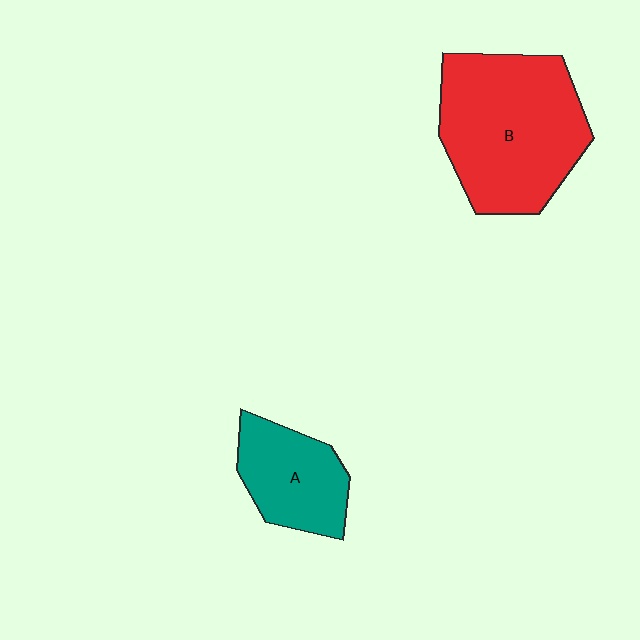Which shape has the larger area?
Shape B (red).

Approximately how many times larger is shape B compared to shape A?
Approximately 2.0 times.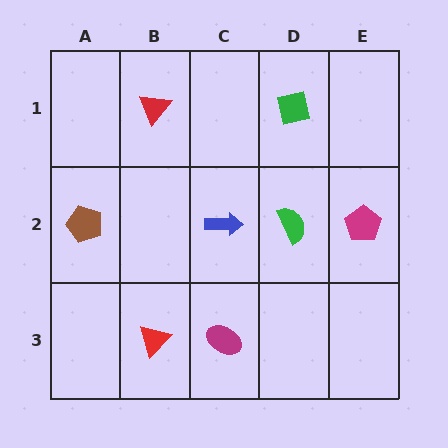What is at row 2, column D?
A green semicircle.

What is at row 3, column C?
A magenta ellipse.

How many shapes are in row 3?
2 shapes.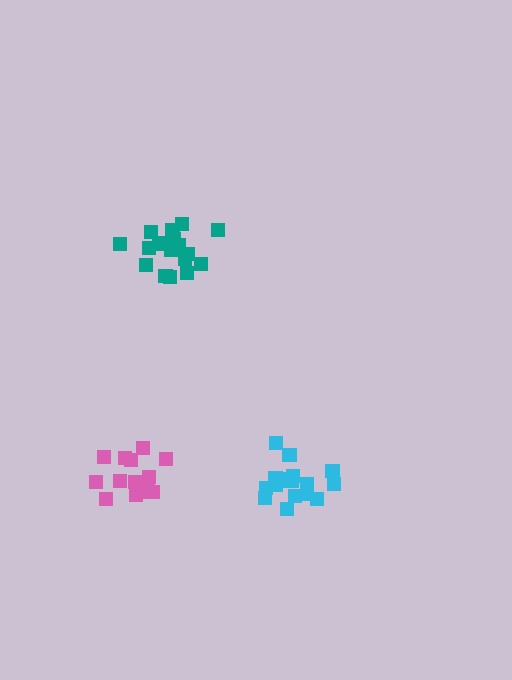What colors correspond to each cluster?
The clusters are colored: teal, cyan, pink.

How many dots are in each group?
Group 1: 19 dots, Group 2: 17 dots, Group 3: 14 dots (50 total).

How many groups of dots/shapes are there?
There are 3 groups.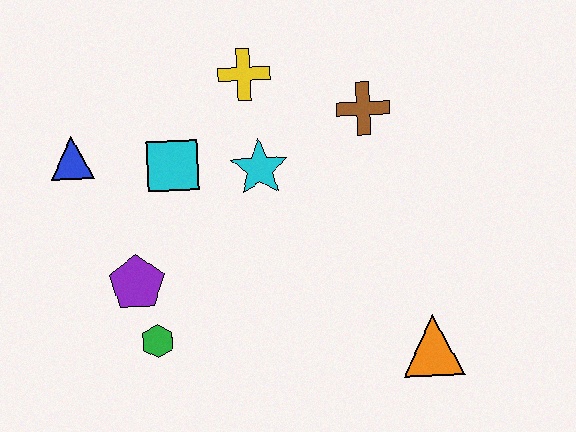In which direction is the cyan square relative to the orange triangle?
The cyan square is to the left of the orange triangle.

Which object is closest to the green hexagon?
The purple pentagon is closest to the green hexagon.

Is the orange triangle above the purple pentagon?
No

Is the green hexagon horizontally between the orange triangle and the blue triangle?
Yes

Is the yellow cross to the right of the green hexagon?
Yes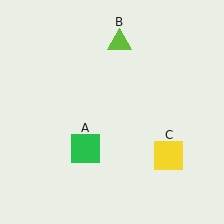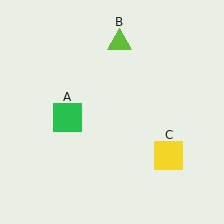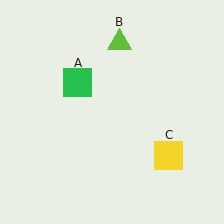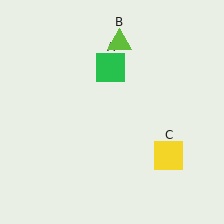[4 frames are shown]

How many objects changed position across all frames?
1 object changed position: green square (object A).